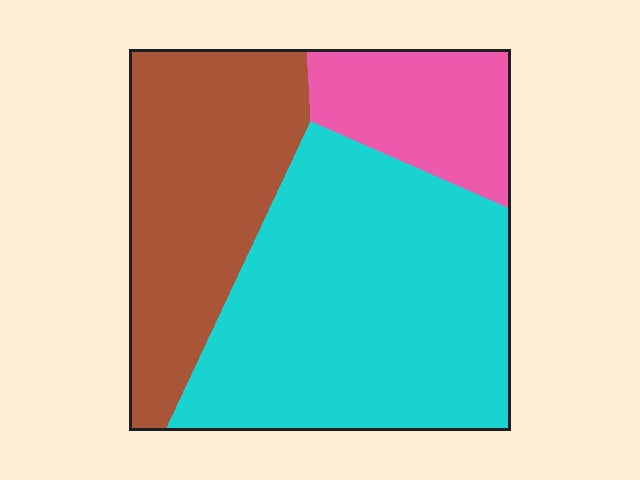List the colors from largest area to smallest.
From largest to smallest: cyan, brown, pink.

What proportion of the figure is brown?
Brown covers 32% of the figure.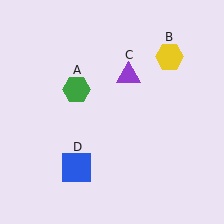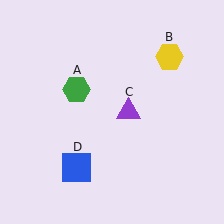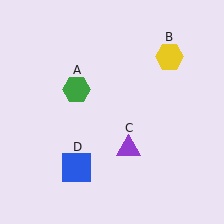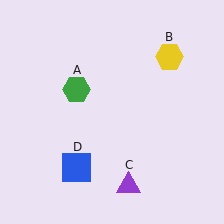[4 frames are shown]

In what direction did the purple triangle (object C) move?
The purple triangle (object C) moved down.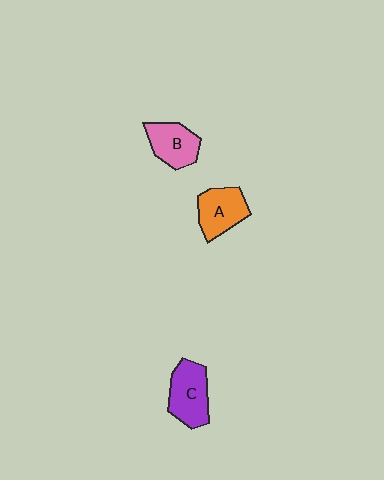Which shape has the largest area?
Shape C (purple).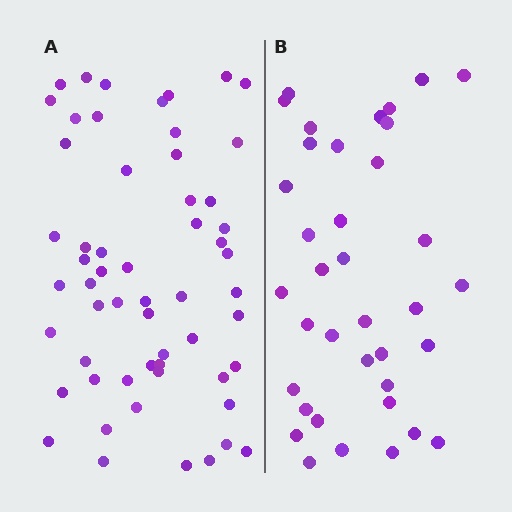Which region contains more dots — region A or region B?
Region A (the left region) has more dots.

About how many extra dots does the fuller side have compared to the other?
Region A has approximately 20 more dots than region B.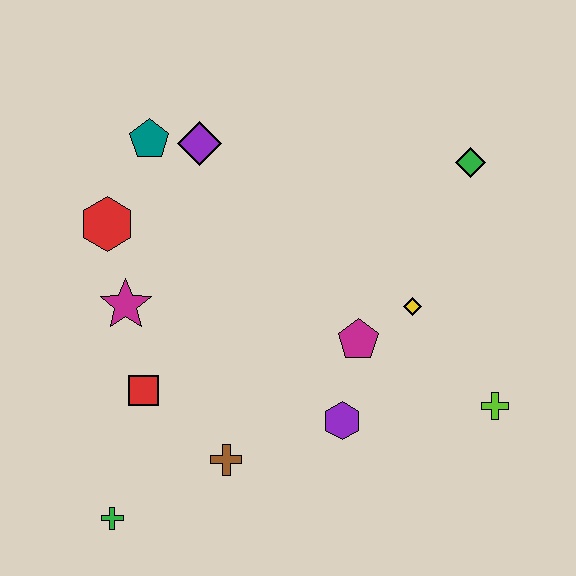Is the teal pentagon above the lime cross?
Yes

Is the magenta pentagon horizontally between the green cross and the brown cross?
No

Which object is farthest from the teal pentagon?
The lime cross is farthest from the teal pentagon.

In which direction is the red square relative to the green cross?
The red square is above the green cross.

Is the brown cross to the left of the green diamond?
Yes